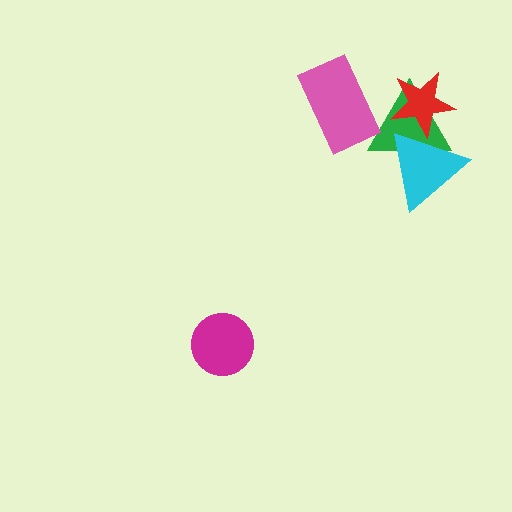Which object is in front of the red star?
The cyan triangle is in front of the red star.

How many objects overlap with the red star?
2 objects overlap with the red star.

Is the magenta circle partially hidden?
No, no other shape covers it.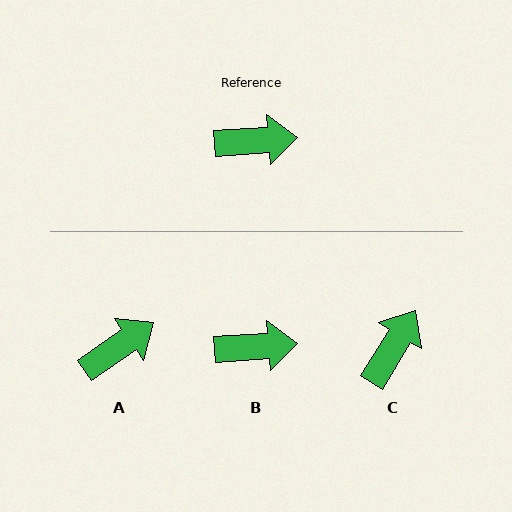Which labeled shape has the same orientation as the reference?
B.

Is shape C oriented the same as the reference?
No, it is off by about 55 degrees.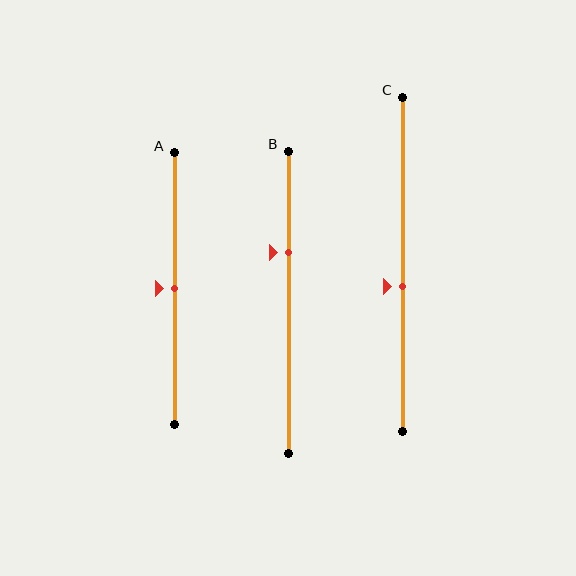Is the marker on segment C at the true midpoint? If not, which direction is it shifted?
No, the marker on segment C is shifted downward by about 7% of the segment length.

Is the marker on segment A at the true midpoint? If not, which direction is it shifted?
Yes, the marker on segment A is at the true midpoint.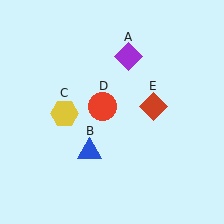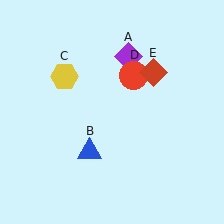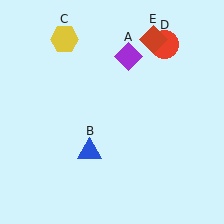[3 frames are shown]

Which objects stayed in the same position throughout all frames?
Purple diamond (object A) and blue triangle (object B) remained stationary.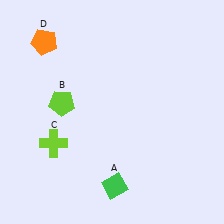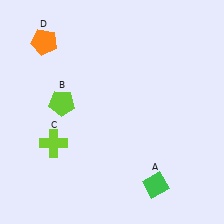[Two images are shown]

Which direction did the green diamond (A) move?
The green diamond (A) moved right.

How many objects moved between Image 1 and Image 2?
1 object moved between the two images.